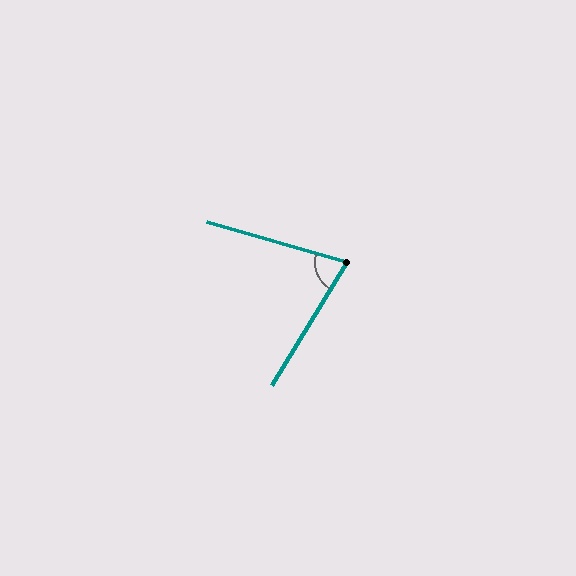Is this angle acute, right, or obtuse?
It is acute.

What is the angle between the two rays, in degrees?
Approximately 75 degrees.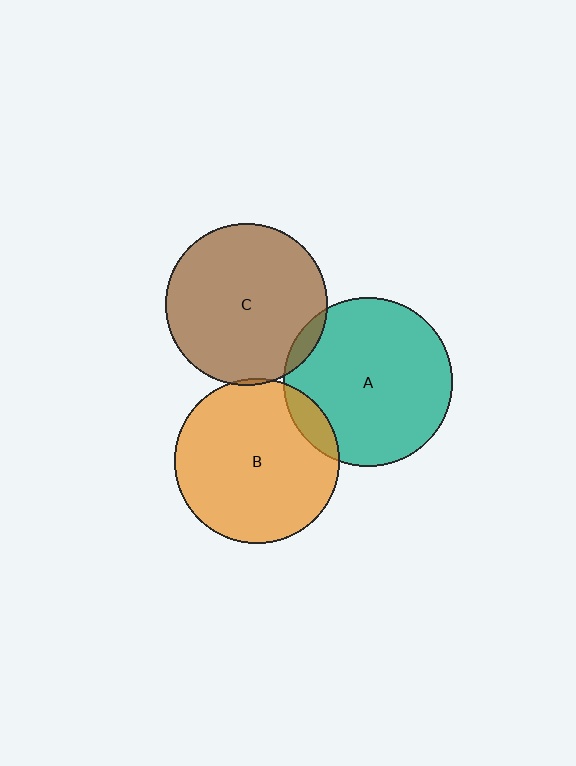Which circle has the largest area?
Circle A (teal).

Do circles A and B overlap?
Yes.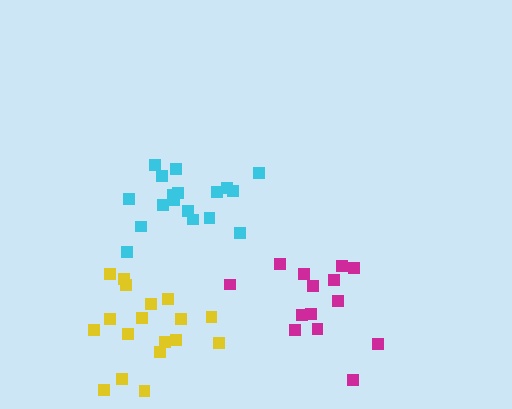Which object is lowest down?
The yellow cluster is bottommost.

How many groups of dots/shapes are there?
There are 3 groups.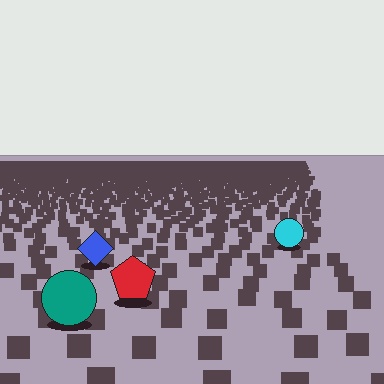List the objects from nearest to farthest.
From nearest to farthest: the teal circle, the red pentagon, the blue diamond, the cyan circle.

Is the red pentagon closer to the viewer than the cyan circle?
Yes. The red pentagon is closer — you can tell from the texture gradient: the ground texture is coarser near it.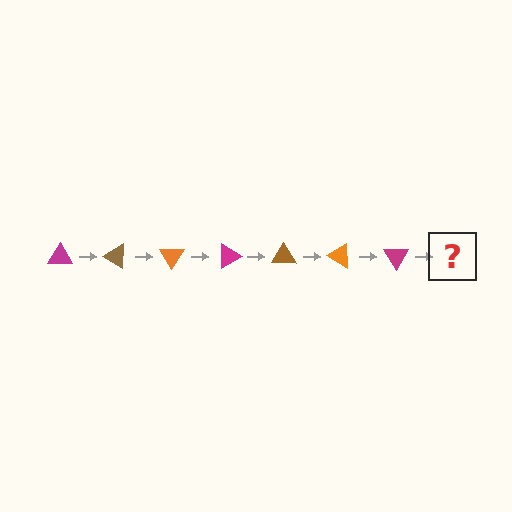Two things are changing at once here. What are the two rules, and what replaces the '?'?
The two rules are that it rotates 30 degrees each step and the color cycles through magenta, brown, and orange. The '?' should be a brown triangle, rotated 210 degrees from the start.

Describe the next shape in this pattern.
It should be a brown triangle, rotated 210 degrees from the start.